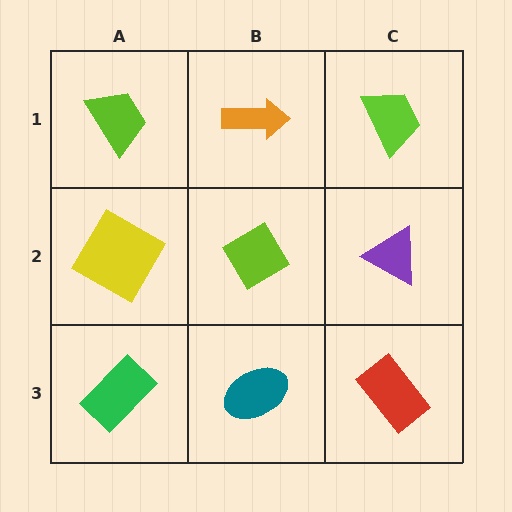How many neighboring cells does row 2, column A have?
3.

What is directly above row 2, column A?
A lime trapezoid.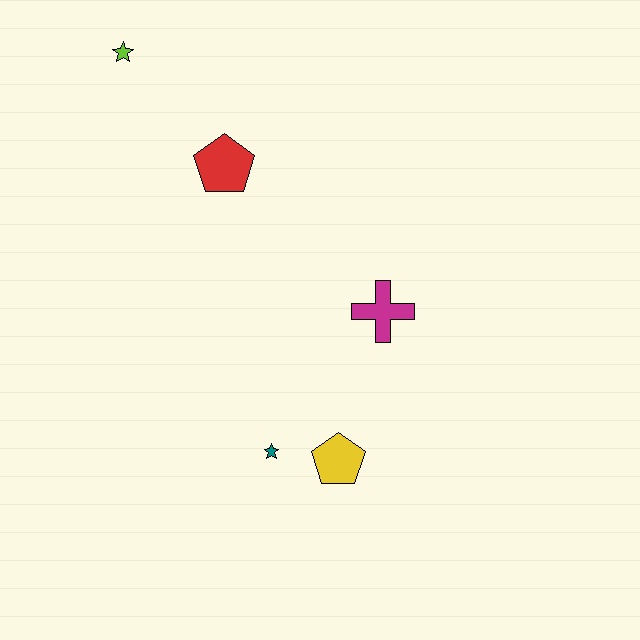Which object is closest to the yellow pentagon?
The teal star is closest to the yellow pentagon.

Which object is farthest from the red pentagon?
The yellow pentagon is farthest from the red pentagon.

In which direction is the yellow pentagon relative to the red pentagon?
The yellow pentagon is below the red pentagon.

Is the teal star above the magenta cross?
No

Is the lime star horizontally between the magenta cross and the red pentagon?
No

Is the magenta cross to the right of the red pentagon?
Yes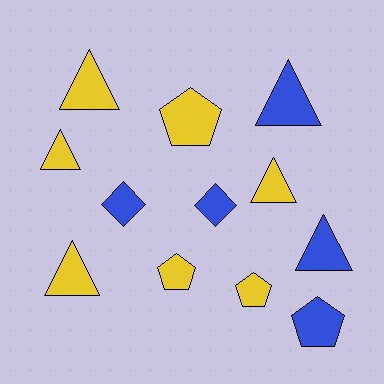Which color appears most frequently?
Yellow, with 7 objects.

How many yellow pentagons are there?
There are 3 yellow pentagons.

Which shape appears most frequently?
Triangle, with 6 objects.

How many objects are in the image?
There are 12 objects.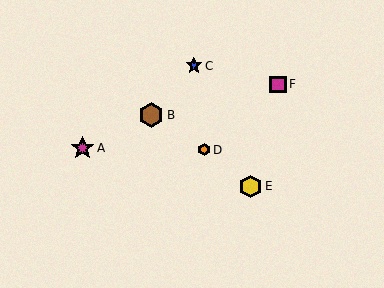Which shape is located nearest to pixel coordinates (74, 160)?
The magenta star (labeled A) at (82, 148) is nearest to that location.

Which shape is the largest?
The brown hexagon (labeled B) is the largest.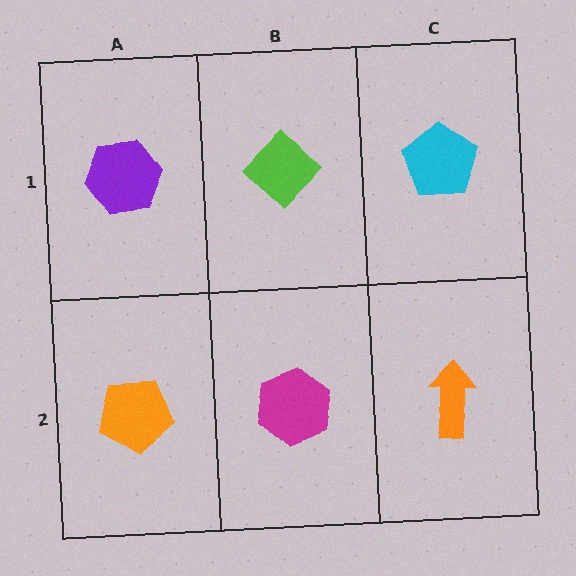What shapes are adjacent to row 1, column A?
An orange pentagon (row 2, column A), a lime diamond (row 1, column B).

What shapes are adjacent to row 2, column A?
A purple hexagon (row 1, column A), a magenta hexagon (row 2, column B).